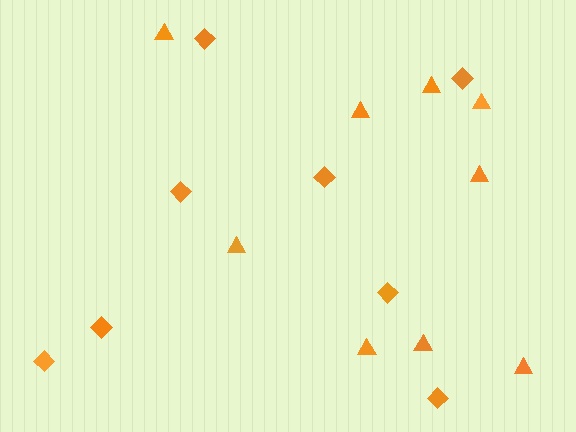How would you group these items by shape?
There are 2 groups: one group of triangles (9) and one group of diamonds (8).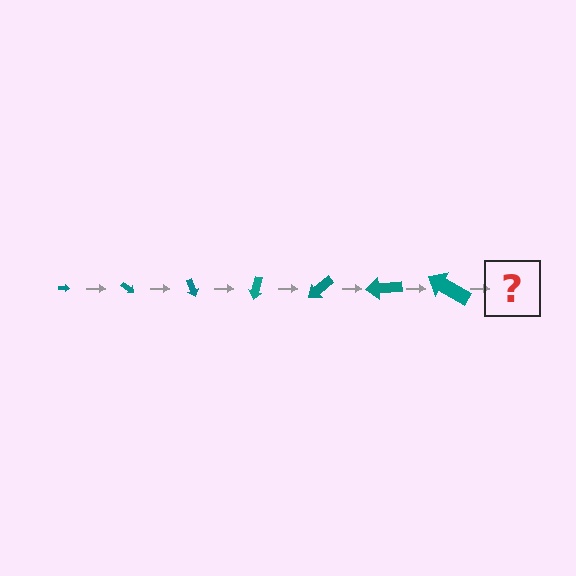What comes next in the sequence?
The next element should be an arrow, larger than the previous one and rotated 245 degrees from the start.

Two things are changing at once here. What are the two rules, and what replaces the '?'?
The two rules are that the arrow grows larger each step and it rotates 35 degrees each step. The '?' should be an arrow, larger than the previous one and rotated 245 degrees from the start.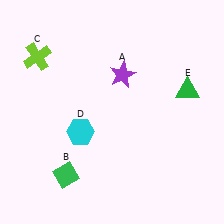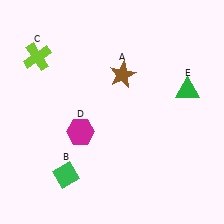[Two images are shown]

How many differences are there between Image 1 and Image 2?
There are 2 differences between the two images.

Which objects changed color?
A changed from purple to brown. D changed from cyan to magenta.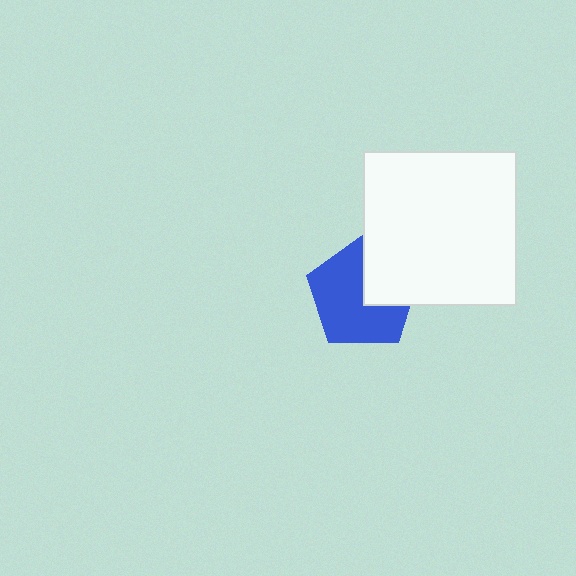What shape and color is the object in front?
The object in front is a white square.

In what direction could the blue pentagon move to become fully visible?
The blue pentagon could move toward the lower-left. That would shift it out from behind the white square entirely.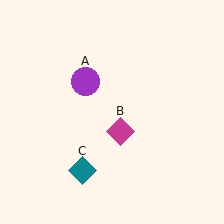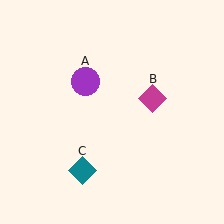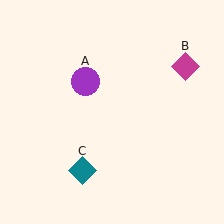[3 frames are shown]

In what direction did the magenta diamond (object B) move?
The magenta diamond (object B) moved up and to the right.